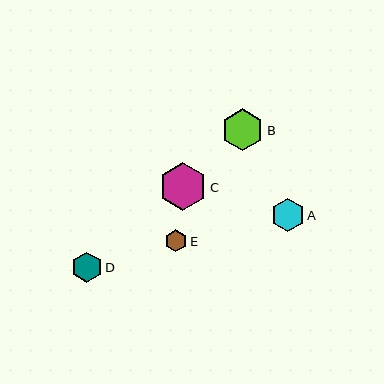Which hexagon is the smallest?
Hexagon E is the smallest with a size of approximately 22 pixels.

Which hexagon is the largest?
Hexagon C is the largest with a size of approximately 48 pixels.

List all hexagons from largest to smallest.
From largest to smallest: C, B, A, D, E.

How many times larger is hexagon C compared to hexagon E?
Hexagon C is approximately 2.2 times the size of hexagon E.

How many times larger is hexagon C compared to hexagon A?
Hexagon C is approximately 1.5 times the size of hexagon A.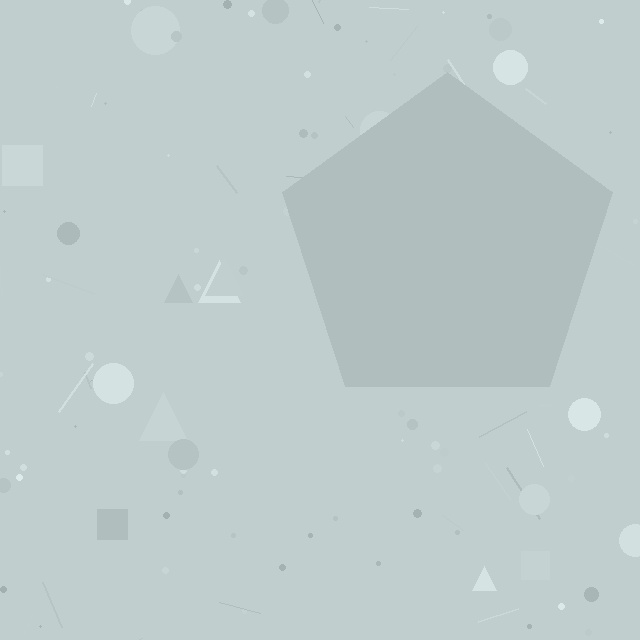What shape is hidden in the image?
A pentagon is hidden in the image.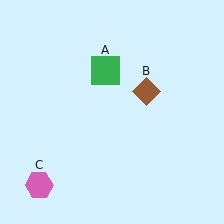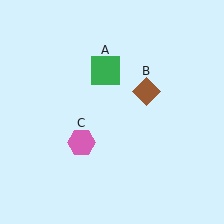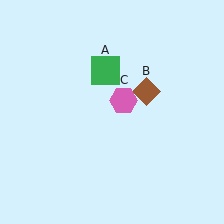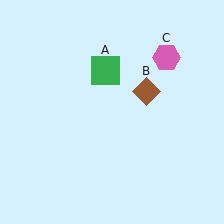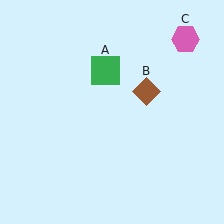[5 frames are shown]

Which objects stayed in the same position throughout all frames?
Green square (object A) and brown diamond (object B) remained stationary.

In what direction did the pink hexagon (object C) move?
The pink hexagon (object C) moved up and to the right.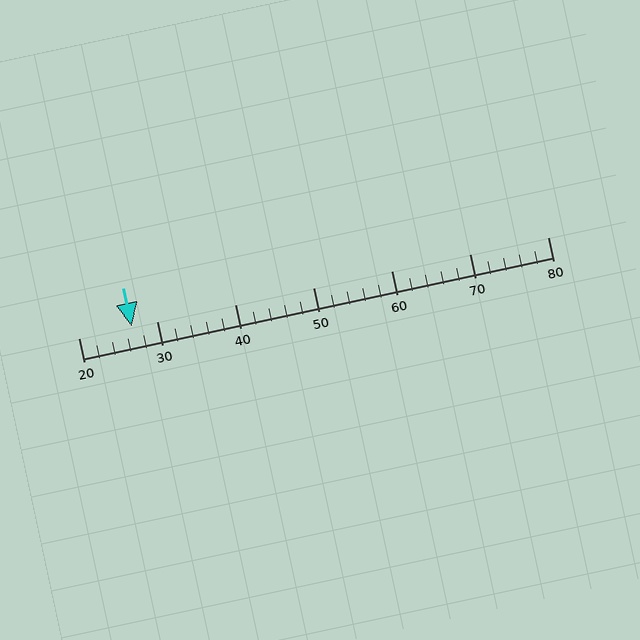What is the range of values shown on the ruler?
The ruler shows values from 20 to 80.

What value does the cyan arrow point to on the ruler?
The cyan arrow points to approximately 27.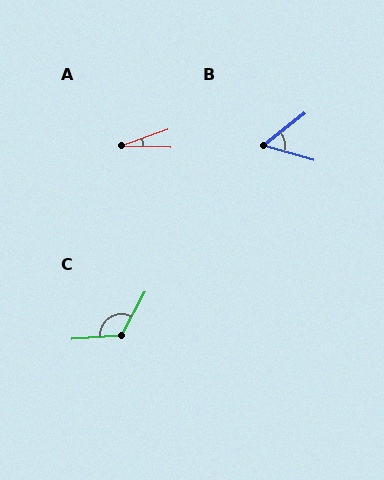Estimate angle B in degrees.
Approximately 54 degrees.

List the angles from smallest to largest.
A (21°), B (54°), C (122°).